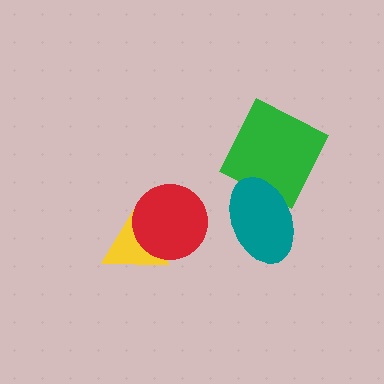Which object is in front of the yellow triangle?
The red circle is in front of the yellow triangle.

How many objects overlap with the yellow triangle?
1 object overlaps with the yellow triangle.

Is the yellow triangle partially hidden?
Yes, it is partially covered by another shape.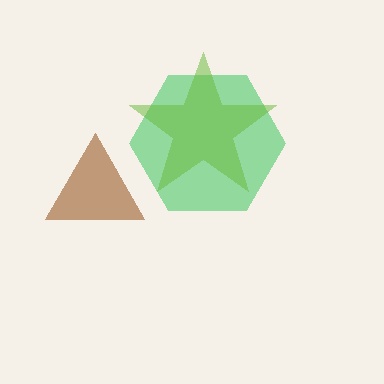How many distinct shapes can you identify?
There are 3 distinct shapes: a green hexagon, a lime star, a brown triangle.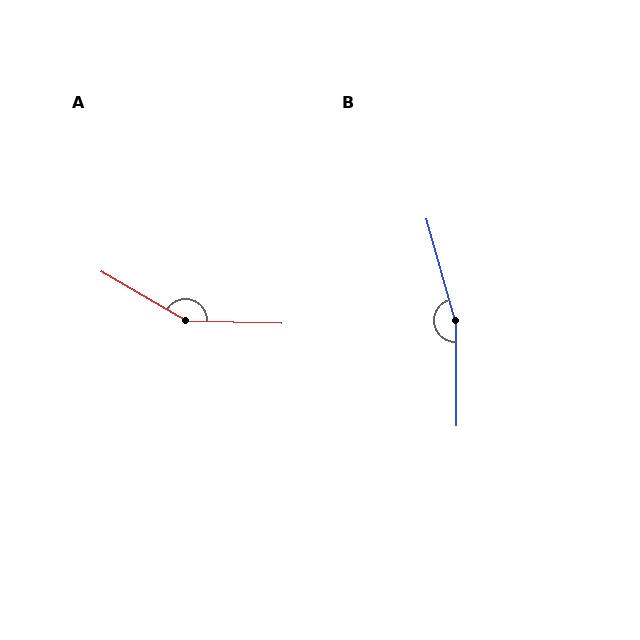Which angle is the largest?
B, at approximately 164 degrees.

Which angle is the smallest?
A, at approximately 151 degrees.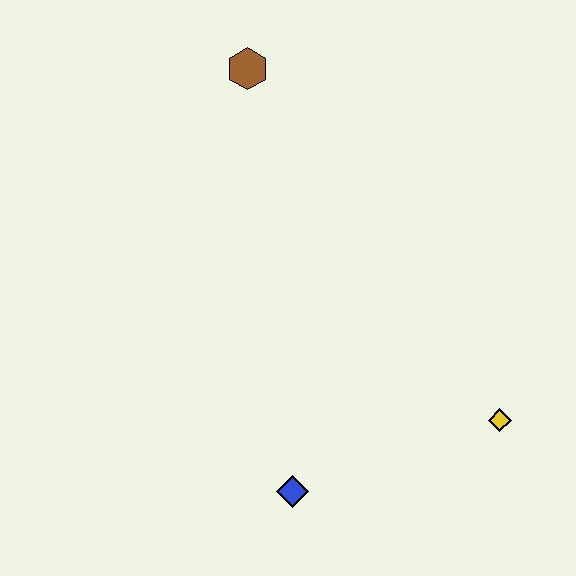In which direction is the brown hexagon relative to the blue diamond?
The brown hexagon is above the blue diamond.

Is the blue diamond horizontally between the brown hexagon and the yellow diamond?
Yes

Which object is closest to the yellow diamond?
The blue diamond is closest to the yellow diamond.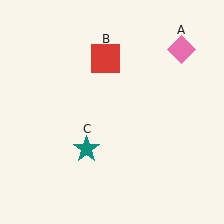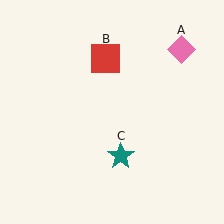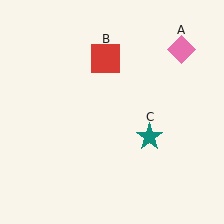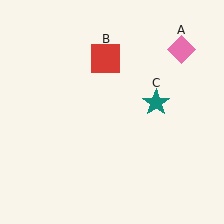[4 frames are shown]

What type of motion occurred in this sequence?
The teal star (object C) rotated counterclockwise around the center of the scene.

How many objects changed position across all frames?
1 object changed position: teal star (object C).